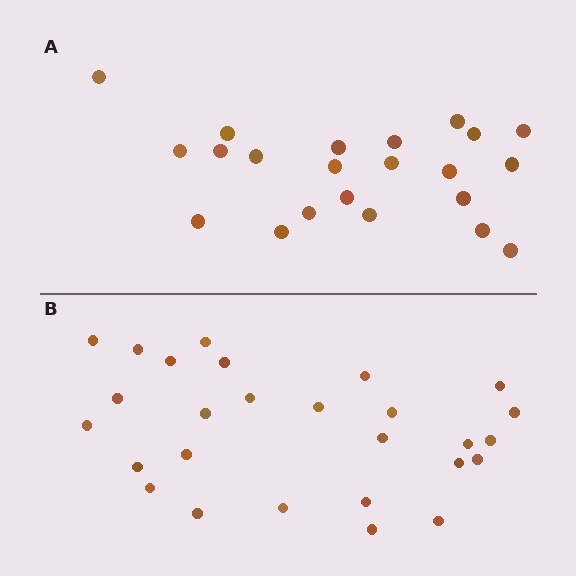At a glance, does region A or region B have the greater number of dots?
Region B (the bottom region) has more dots.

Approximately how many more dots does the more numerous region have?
Region B has about 5 more dots than region A.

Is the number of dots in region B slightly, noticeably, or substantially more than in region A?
Region B has only slightly more — the two regions are fairly close. The ratio is roughly 1.2 to 1.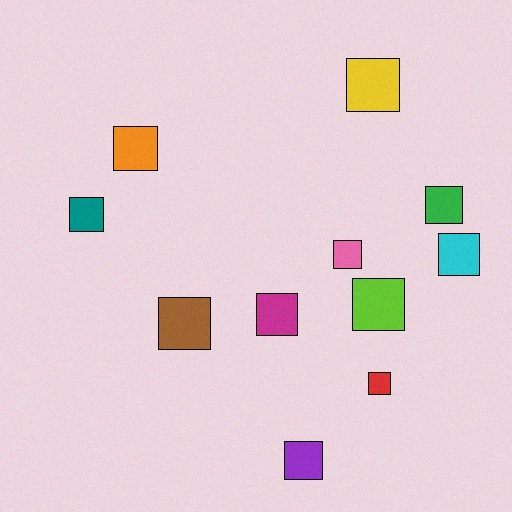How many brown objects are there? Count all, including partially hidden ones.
There is 1 brown object.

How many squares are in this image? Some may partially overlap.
There are 11 squares.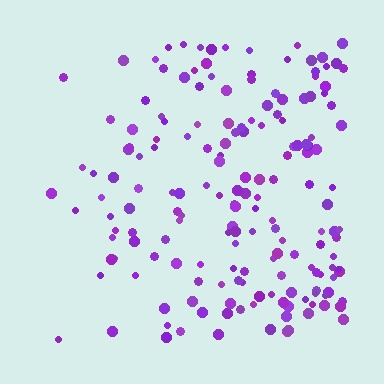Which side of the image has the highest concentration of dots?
The right.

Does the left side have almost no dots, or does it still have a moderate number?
Still a moderate number, just noticeably fewer than the right.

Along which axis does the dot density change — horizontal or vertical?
Horizontal.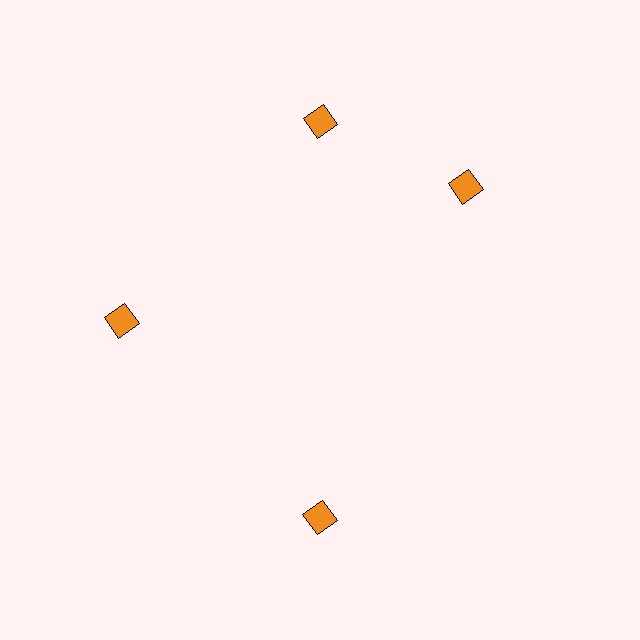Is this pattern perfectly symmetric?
No. The 4 orange diamonds are arranged in a ring, but one element near the 3 o'clock position is rotated out of alignment along the ring, breaking the 4-fold rotational symmetry.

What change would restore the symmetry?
The symmetry would be restored by rotating it back into even spacing with its neighbors so that all 4 diamonds sit at equal angles and equal distance from the center.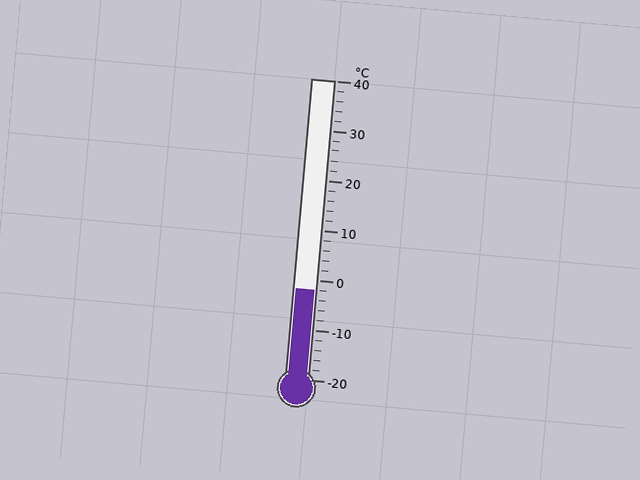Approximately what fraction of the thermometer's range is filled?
The thermometer is filled to approximately 30% of its range.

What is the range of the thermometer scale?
The thermometer scale ranges from -20°C to 40°C.